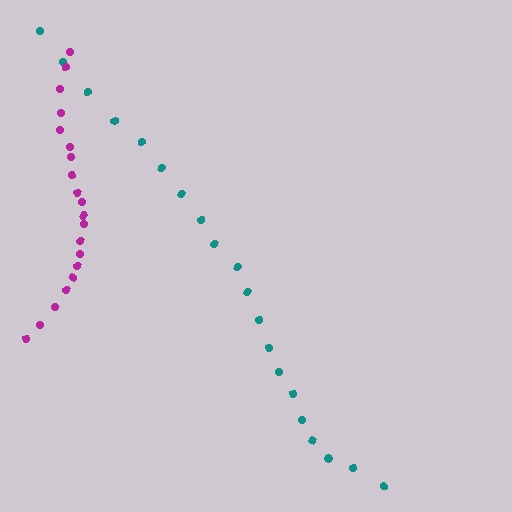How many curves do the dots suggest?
There are 2 distinct paths.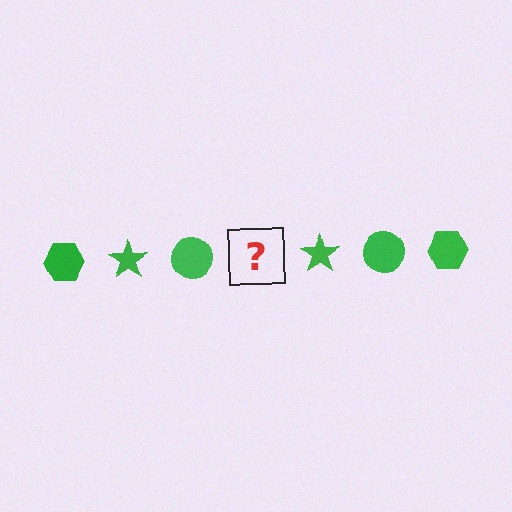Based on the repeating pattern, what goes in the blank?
The blank should be a green hexagon.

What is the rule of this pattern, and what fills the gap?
The rule is that the pattern cycles through hexagon, star, circle shapes in green. The gap should be filled with a green hexagon.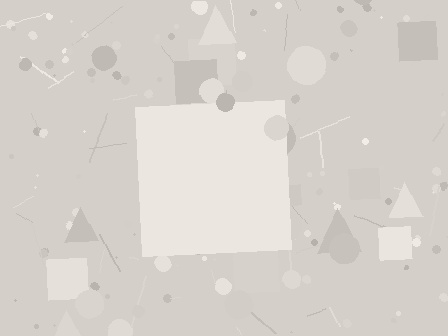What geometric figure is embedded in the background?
A square is embedded in the background.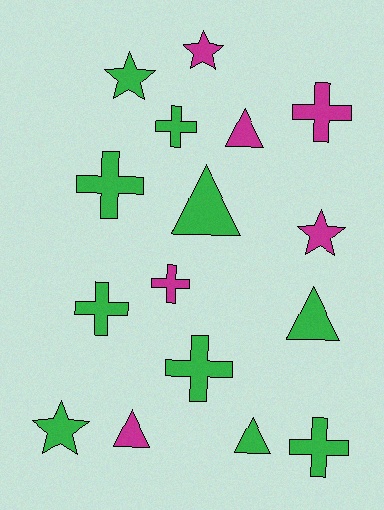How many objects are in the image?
There are 16 objects.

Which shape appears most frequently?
Cross, with 7 objects.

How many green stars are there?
There are 2 green stars.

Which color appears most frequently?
Green, with 10 objects.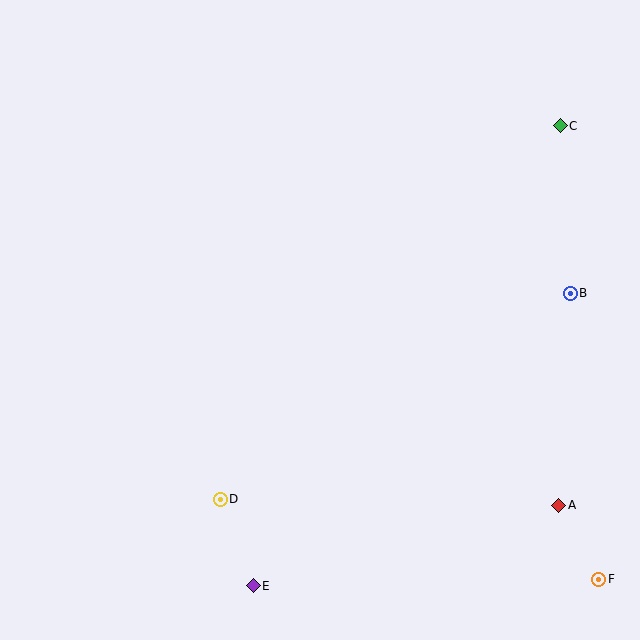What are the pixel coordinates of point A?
Point A is at (559, 505).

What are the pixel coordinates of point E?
Point E is at (253, 586).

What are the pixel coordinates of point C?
Point C is at (560, 126).